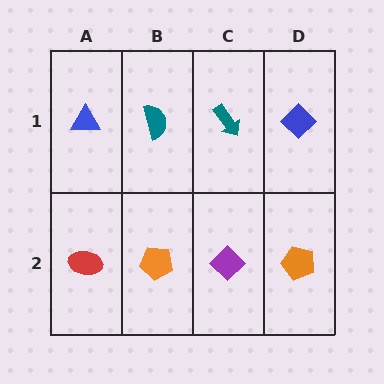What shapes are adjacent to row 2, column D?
A blue diamond (row 1, column D), a purple diamond (row 2, column C).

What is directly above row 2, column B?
A teal semicircle.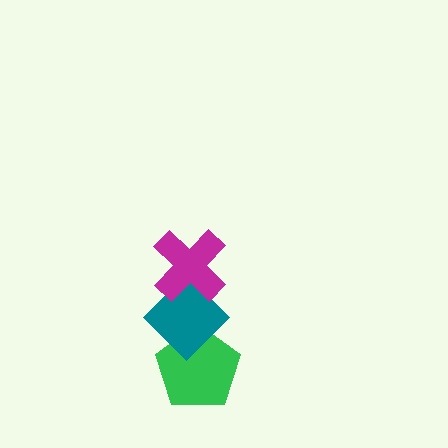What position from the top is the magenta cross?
The magenta cross is 1st from the top.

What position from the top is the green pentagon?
The green pentagon is 3rd from the top.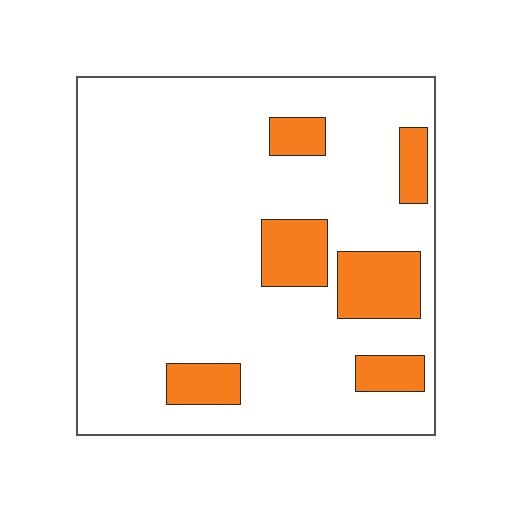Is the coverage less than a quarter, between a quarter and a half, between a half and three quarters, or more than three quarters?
Less than a quarter.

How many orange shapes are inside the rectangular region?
6.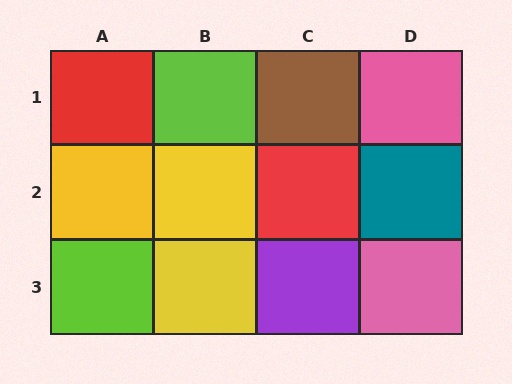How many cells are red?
2 cells are red.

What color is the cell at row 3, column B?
Yellow.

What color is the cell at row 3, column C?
Purple.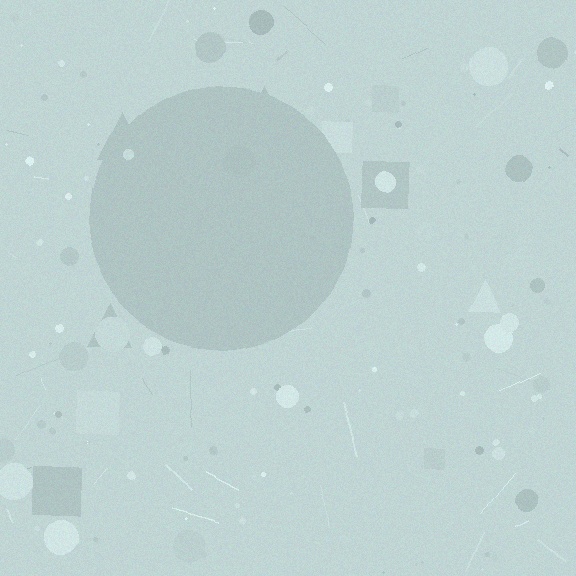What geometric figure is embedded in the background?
A circle is embedded in the background.